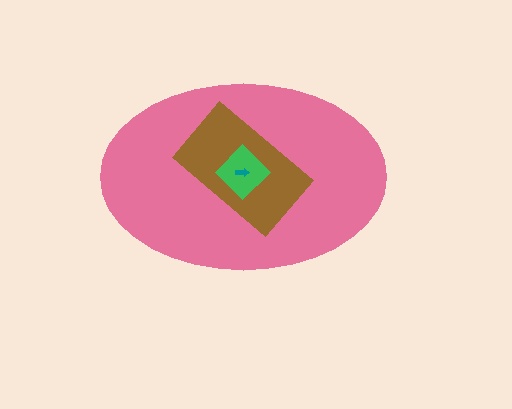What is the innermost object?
The teal arrow.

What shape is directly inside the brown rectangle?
The green diamond.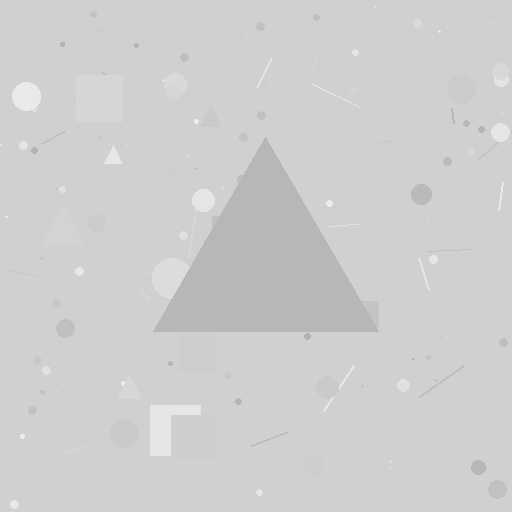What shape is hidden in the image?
A triangle is hidden in the image.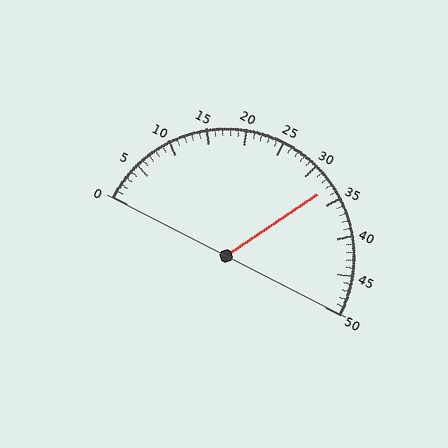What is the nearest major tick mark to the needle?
The nearest major tick mark is 35.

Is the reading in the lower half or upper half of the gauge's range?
The reading is in the upper half of the range (0 to 50).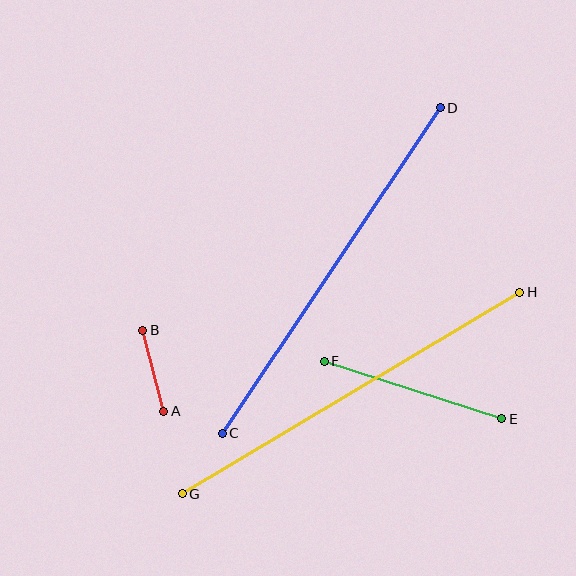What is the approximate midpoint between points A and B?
The midpoint is at approximately (153, 371) pixels.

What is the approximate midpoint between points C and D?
The midpoint is at approximately (331, 270) pixels.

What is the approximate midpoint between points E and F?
The midpoint is at approximately (413, 390) pixels.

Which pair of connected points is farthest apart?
Points G and H are farthest apart.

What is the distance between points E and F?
The distance is approximately 187 pixels.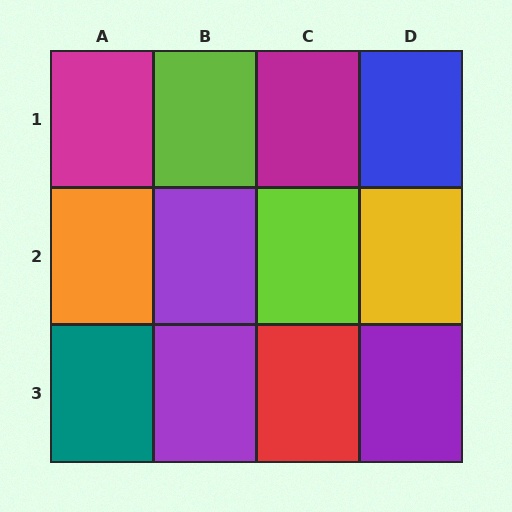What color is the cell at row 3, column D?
Purple.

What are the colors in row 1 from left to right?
Magenta, lime, magenta, blue.